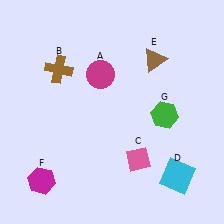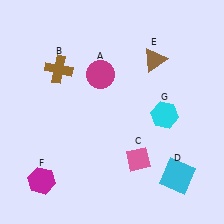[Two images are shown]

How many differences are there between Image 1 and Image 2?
There is 1 difference between the two images.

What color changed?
The hexagon (G) changed from green in Image 1 to cyan in Image 2.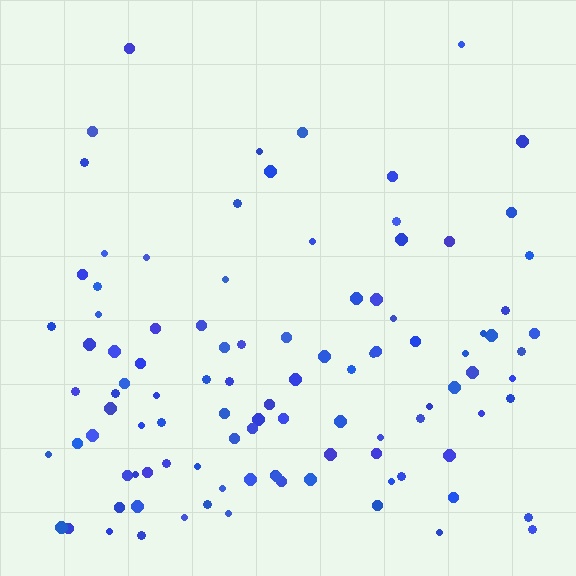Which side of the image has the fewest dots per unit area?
The top.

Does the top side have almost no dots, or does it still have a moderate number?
Still a moderate number, just noticeably fewer than the bottom.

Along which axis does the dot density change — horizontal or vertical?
Vertical.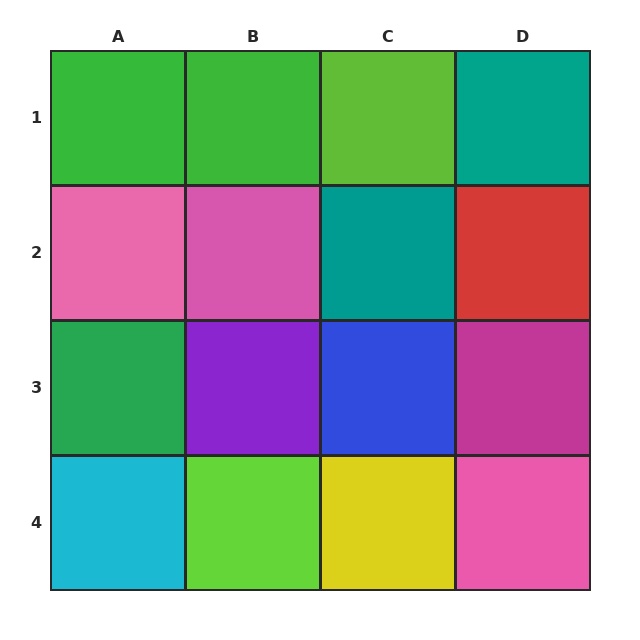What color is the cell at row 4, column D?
Pink.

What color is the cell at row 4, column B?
Lime.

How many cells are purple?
1 cell is purple.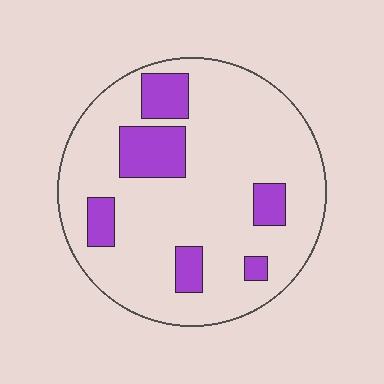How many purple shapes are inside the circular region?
6.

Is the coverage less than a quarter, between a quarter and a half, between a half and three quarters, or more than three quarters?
Less than a quarter.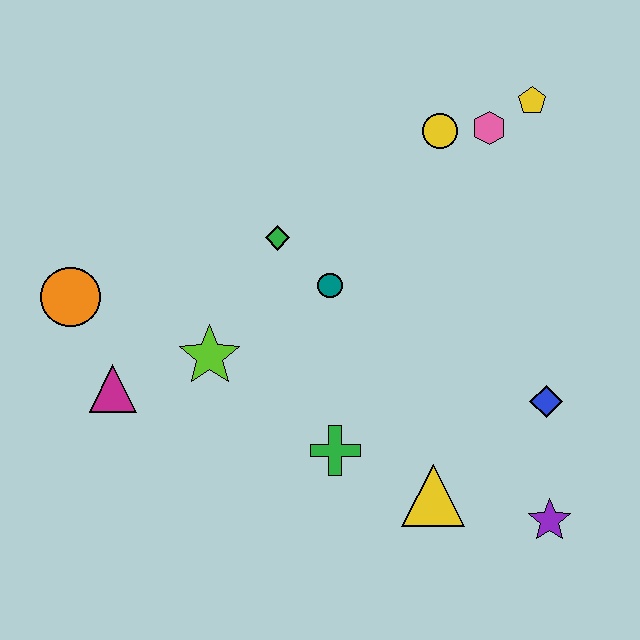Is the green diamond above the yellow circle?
No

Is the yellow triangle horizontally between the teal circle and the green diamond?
No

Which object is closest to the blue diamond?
The purple star is closest to the blue diamond.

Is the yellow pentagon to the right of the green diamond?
Yes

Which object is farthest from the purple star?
The orange circle is farthest from the purple star.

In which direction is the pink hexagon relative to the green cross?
The pink hexagon is above the green cross.